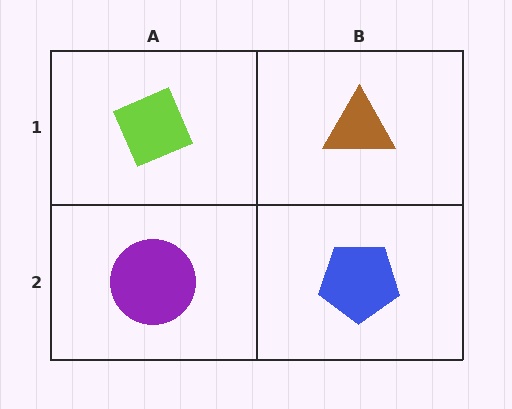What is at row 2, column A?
A purple circle.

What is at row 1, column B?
A brown triangle.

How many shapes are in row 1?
2 shapes.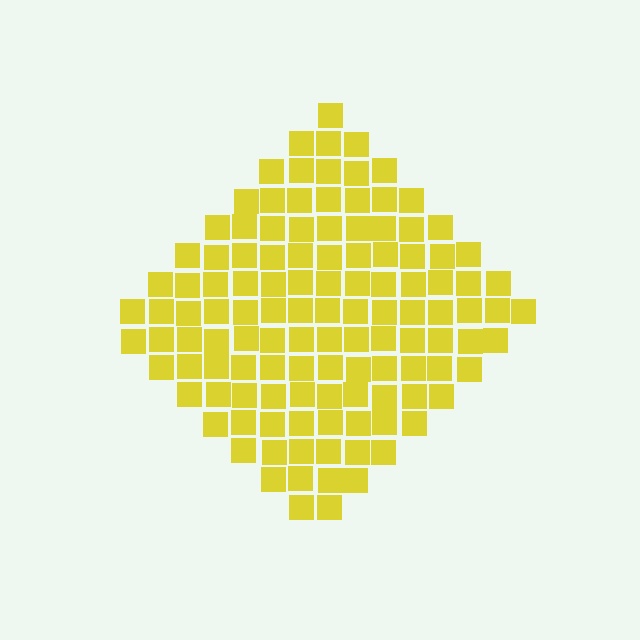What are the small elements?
The small elements are squares.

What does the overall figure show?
The overall figure shows a diamond.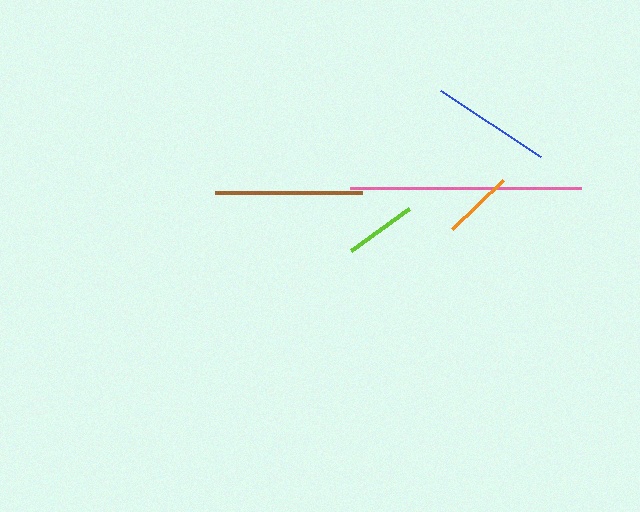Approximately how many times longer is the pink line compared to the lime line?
The pink line is approximately 3.2 times the length of the lime line.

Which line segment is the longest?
The pink line is the longest at approximately 231 pixels.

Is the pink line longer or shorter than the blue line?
The pink line is longer than the blue line.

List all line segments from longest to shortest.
From longest to shortest: pink, brown, blue, lime, orange.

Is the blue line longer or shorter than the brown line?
The brown line is longer than the blue line.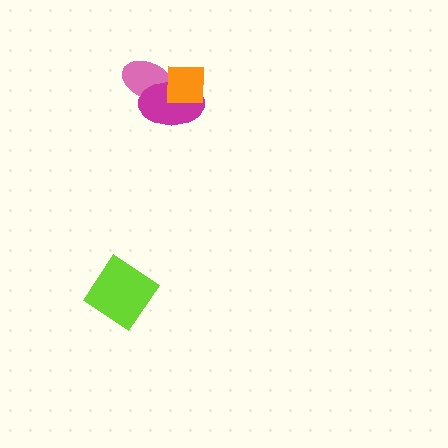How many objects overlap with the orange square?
2 objects overlap with the orange square.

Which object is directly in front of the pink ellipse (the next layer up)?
The magenta ellipse is directly in front of the pink ellipse.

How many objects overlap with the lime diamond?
0 objects overlap with the lime diamond.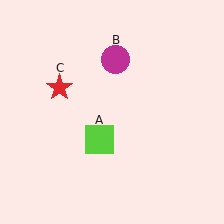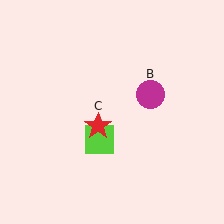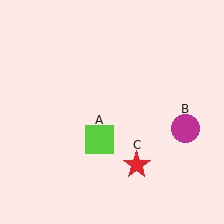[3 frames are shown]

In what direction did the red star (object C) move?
The red star (object C) moved down and to the right.